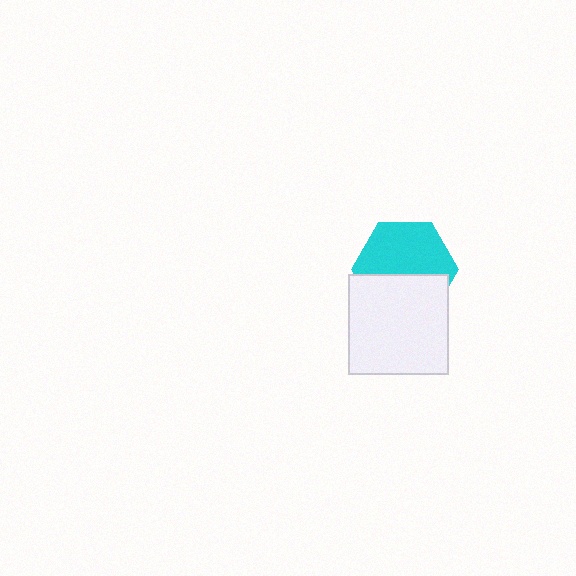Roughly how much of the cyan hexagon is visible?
About half of it is visible (roughly 57%).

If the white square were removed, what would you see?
You would see the complete cyan hexagon.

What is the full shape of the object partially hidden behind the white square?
The partially hidden object is a cyan hexagon.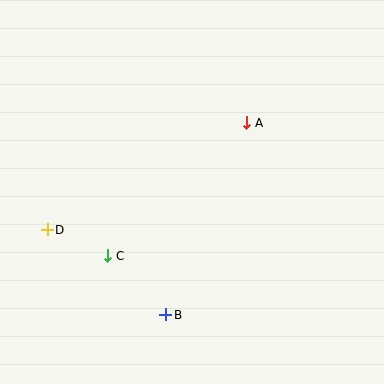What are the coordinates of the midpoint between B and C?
The midpoint between B and C is at (137, 285).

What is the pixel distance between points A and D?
The distance between A and D is 227 pixels.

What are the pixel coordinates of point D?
Point D is at (47, 230).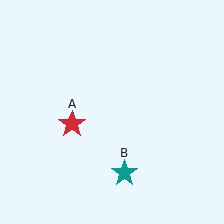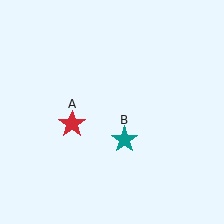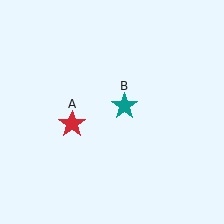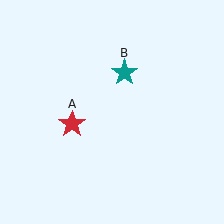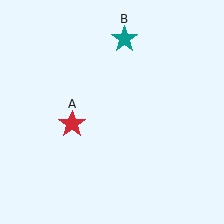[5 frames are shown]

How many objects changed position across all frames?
1 object changed position: teal star (object B).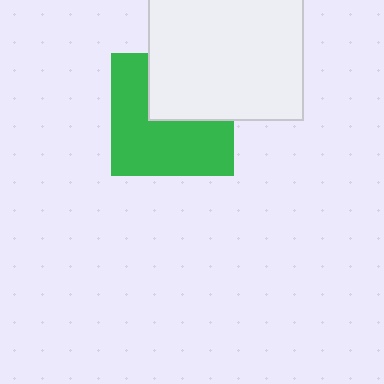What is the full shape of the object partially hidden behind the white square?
The partially hidden object is a green square.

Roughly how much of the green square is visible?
About half of it is visible (roughly 61%).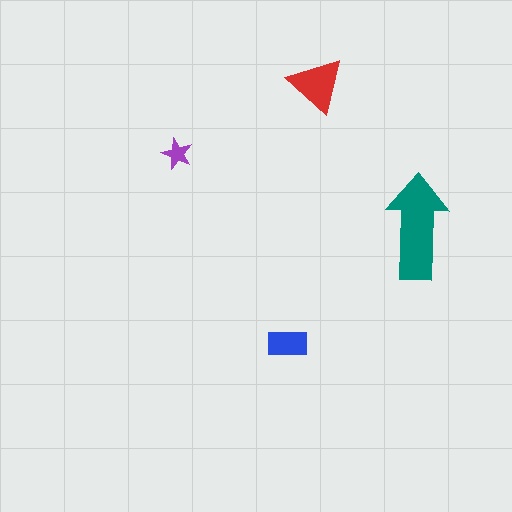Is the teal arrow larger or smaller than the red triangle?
Larger.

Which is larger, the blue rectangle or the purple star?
The blue rectangle.